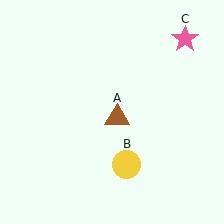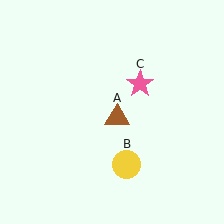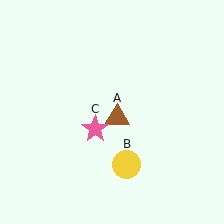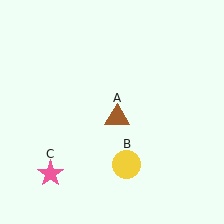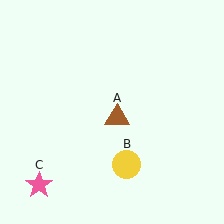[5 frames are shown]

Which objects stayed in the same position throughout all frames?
Brown triangle (object A) and yellow circle (object B) remained stationary.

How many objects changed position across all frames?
1 object changed position: pink star (object C).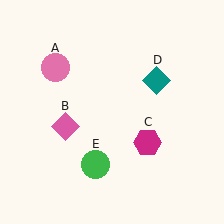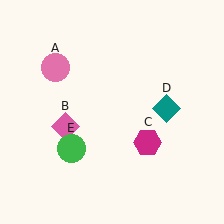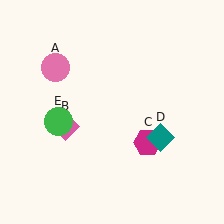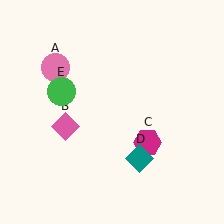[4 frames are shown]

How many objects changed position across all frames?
2 objects changed position: teal diamond (object D), green circle (object E).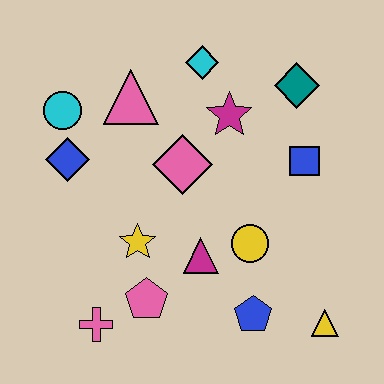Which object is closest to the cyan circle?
The blue diamond is closest to the cyan circle.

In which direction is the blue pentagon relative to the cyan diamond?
The blue pentagon is below the cyan diamond.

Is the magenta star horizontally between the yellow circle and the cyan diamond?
Yes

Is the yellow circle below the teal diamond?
Yes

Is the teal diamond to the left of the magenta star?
No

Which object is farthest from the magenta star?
The pink cross is farthest from the magenta star.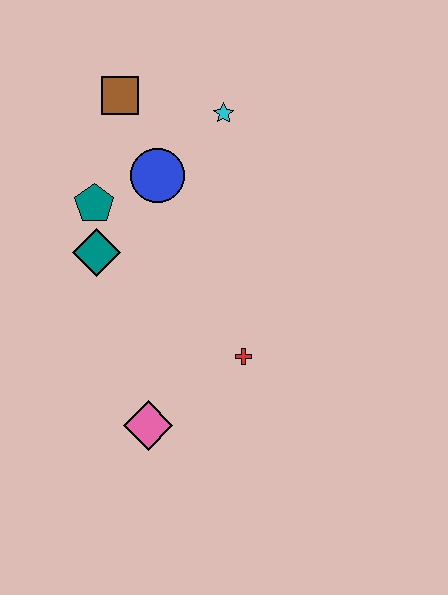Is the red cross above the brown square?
No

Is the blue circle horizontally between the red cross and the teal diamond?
Yes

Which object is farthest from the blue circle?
The pink diamond is farthest from the blue circle.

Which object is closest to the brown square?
The blue circle is closest to the brown square.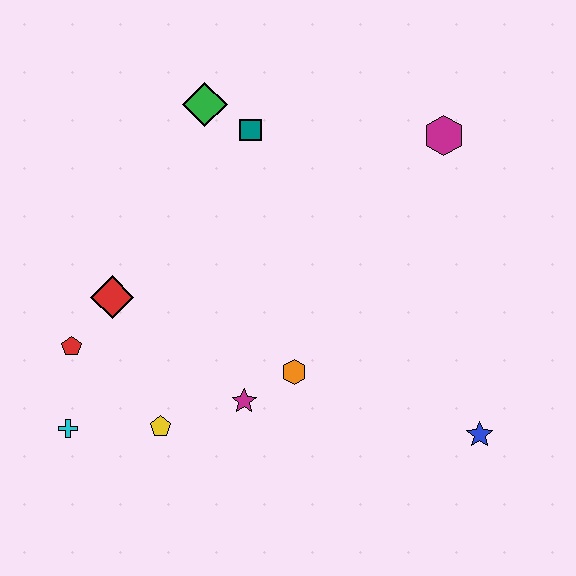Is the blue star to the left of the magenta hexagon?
No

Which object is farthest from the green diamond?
The blue star is farthest from the green diamond.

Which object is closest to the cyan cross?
The red pentagon is closest to the cyan cross.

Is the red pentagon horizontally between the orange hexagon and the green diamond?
No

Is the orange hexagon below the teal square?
Yes